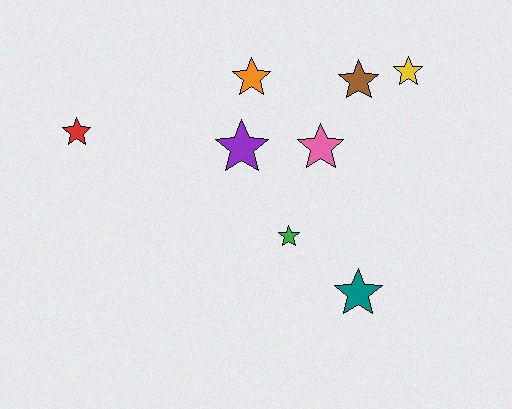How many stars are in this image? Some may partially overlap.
There are 8 stars.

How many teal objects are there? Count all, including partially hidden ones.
There is 1 teal object.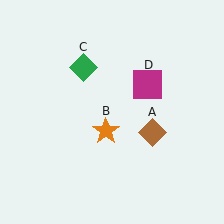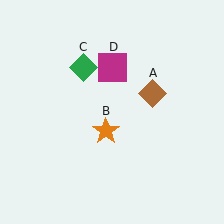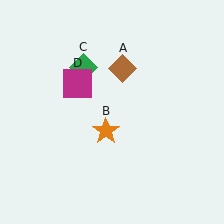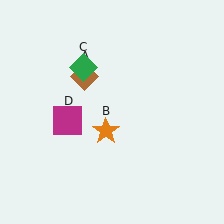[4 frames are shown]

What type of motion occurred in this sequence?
The brown diamond (object A), magenta square (object D) rotated counterclockwise around the center of the scene.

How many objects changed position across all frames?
2 objects changed position: brown diamond (object A), magenta square (object D).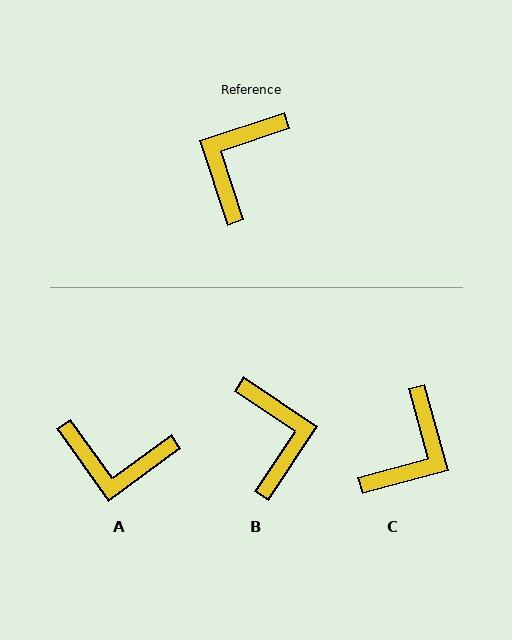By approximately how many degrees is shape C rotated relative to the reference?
Approximately 177 degrees counter-clockwise.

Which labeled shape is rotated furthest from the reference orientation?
C, about 177 degrees away.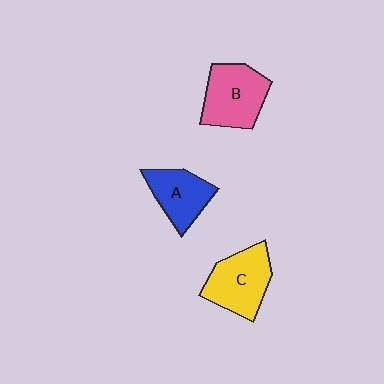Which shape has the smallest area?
Shape A (blue).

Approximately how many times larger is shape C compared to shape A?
Approximately 1.3 times.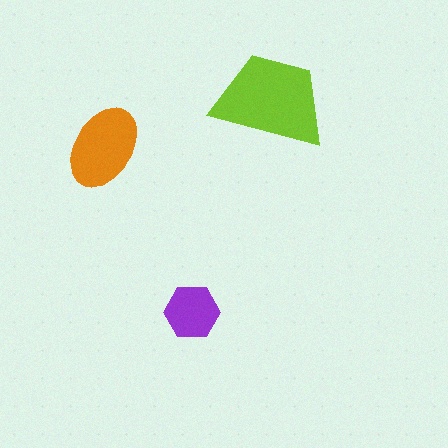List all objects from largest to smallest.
The lime trapezoid, the orange ellipse, the purple hexagon.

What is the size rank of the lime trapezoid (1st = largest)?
1st.